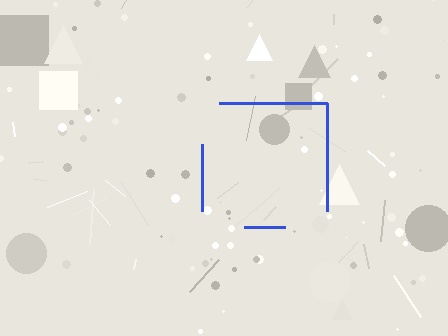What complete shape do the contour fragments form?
The contour fragments form a square.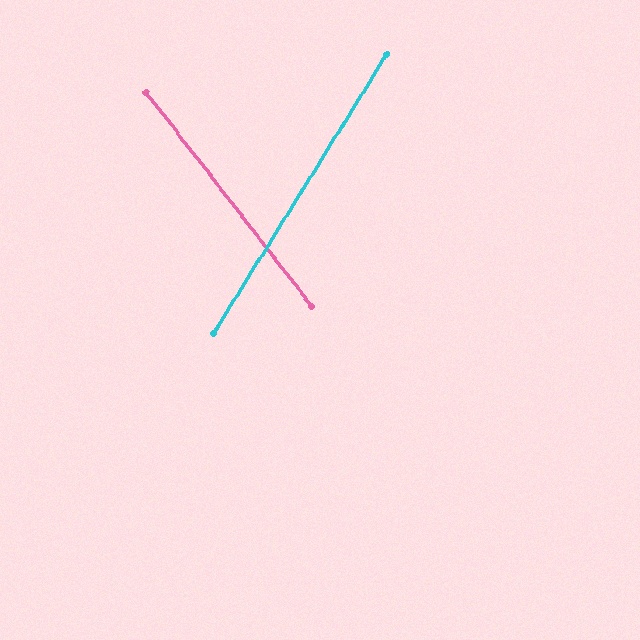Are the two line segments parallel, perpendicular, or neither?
Neither parallel nor perpendicular — they differ by about 70°.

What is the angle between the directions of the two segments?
Approximately 70 degrees.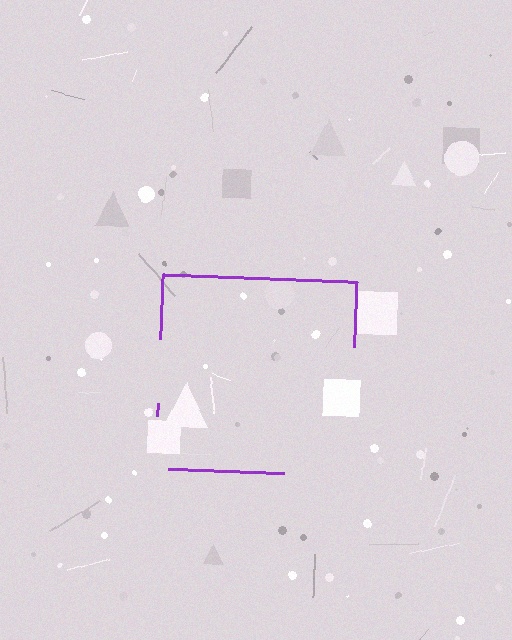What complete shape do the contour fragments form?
The contour fragments form a square.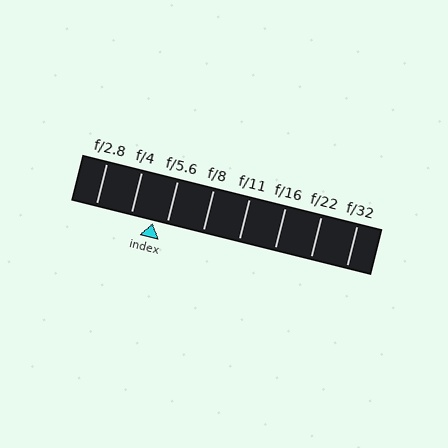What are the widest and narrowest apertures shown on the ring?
The widest aperture shown is f/2.8 and the narrowest is f/32.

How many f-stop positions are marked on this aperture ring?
There are 8 f-stop positions marked.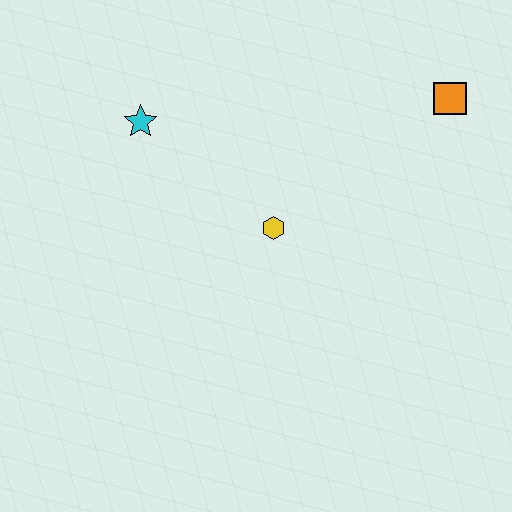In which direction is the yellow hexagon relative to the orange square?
The yellow hexagon is to the left of the orange square.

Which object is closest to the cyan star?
The yellow hexagon is closest to the cyan star.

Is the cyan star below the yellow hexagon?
No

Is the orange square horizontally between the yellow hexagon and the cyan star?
No